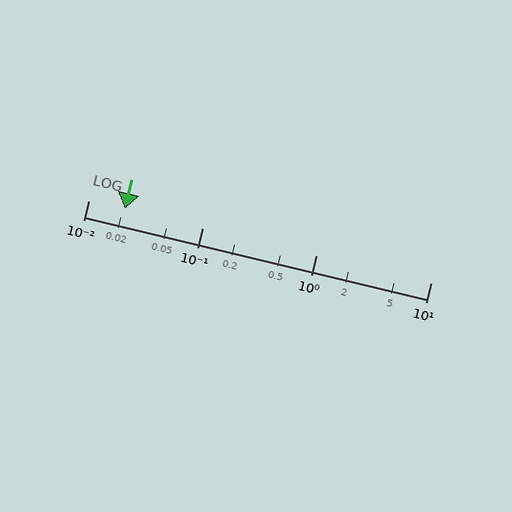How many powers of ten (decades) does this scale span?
The scale spans 3 decades, from 0.01 to 10.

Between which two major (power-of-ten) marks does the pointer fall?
The pointer is between 0.01 and 0.1.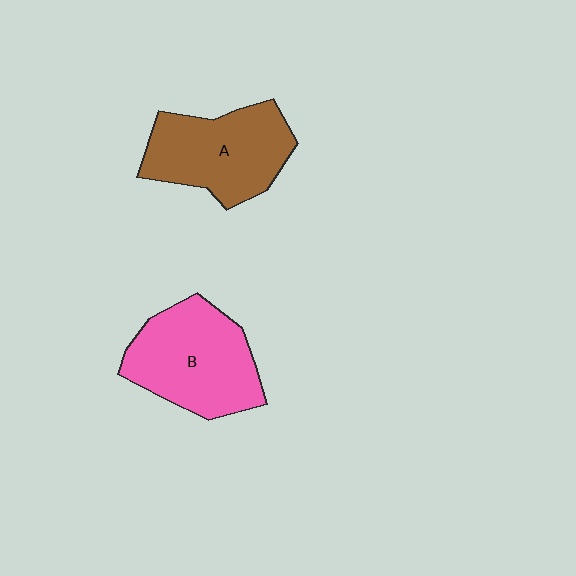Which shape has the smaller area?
Shape A (brown).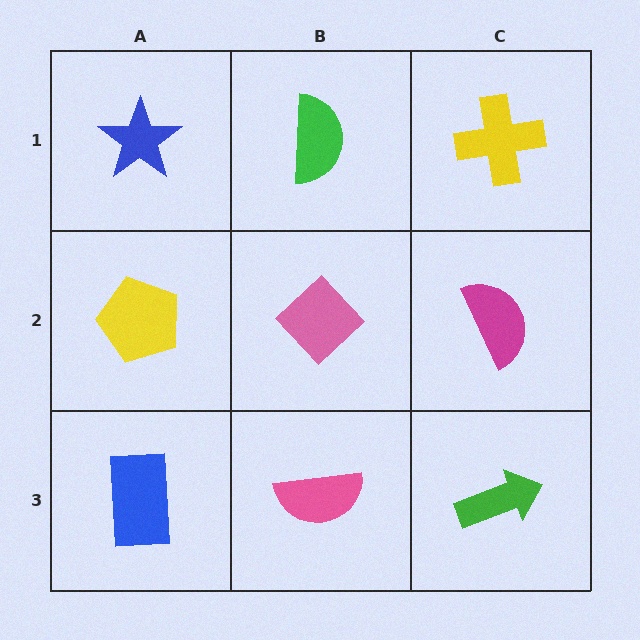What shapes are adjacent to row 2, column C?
A yellow cross (row 1, column C), a green arrow (row 3, column C), a pink diamond (row 2, column B).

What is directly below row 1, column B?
A pink diamond.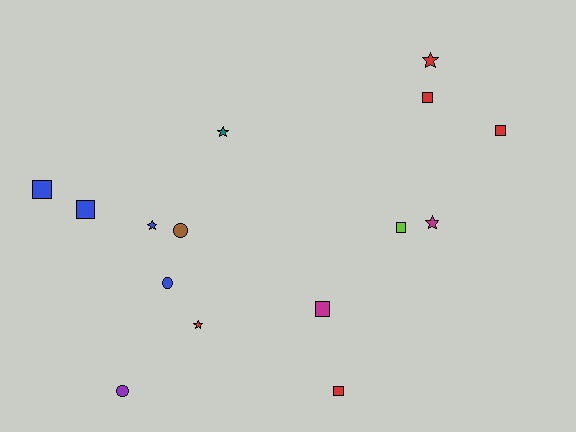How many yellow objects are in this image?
There are no yellow objects.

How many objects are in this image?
There are 15 objects.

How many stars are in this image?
There are 5 stars.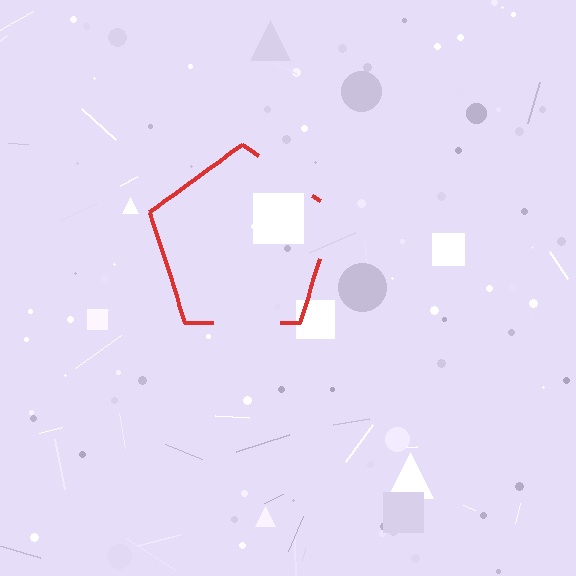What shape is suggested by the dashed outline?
The dashed outline suggests a pentagon.